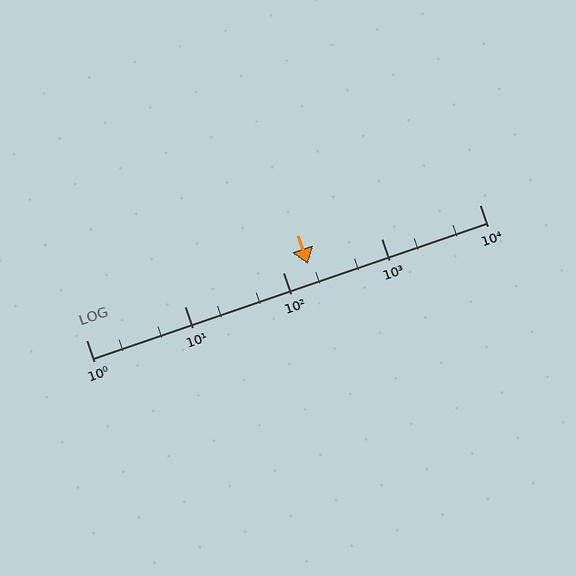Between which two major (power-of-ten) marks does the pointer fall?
The pointer is between 100 and 1000.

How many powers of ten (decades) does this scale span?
The scale spans 4 decades, from 1 to 10000.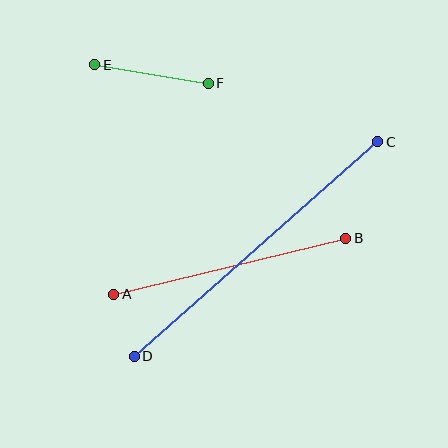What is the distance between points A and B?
The distance is approximately 238 pixels.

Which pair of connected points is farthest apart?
Points C and D are farthest apart.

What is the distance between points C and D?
The distance is approximately 324 pixels.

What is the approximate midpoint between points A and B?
The midpoint is at approximately (230, 266) pixels.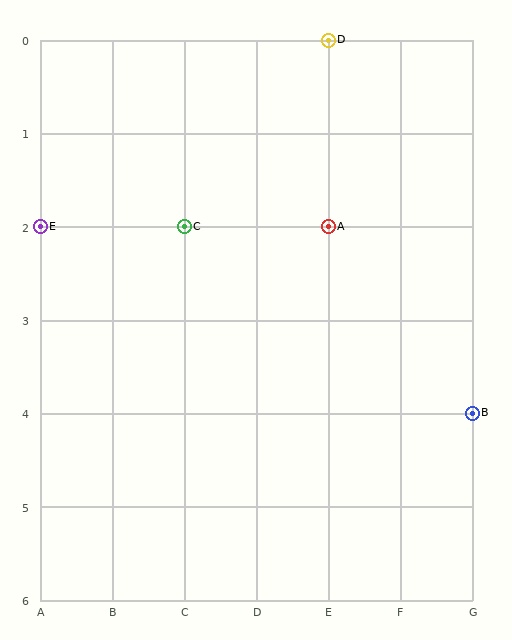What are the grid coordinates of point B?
Point B is at grid coordinates (G, 4).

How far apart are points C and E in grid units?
Points C and E are 2 columns apart.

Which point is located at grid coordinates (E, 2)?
Point A is at (E, 2).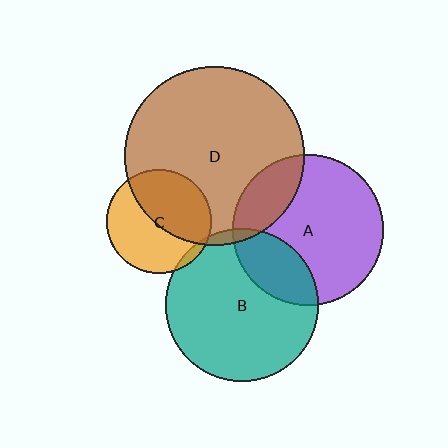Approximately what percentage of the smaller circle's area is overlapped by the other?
Approximately 5%.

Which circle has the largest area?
Circle D (brown).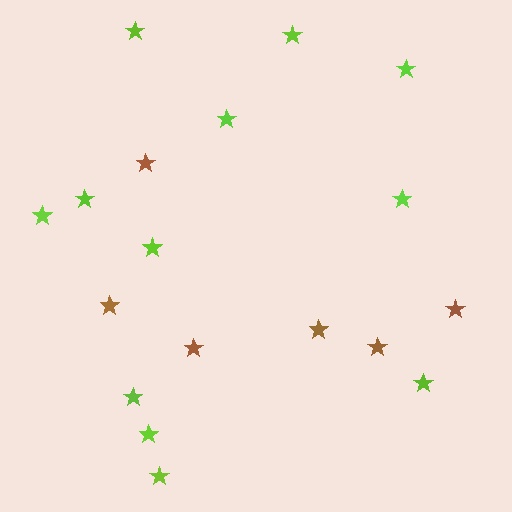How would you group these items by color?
There are 2 groups: one group of lime stars (12) and one group of brown stars (6).